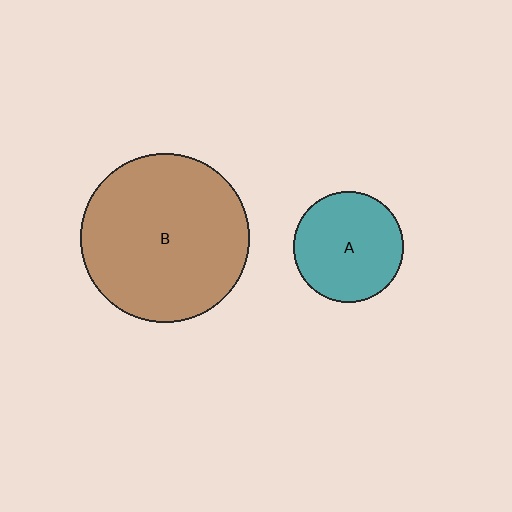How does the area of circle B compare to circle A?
Approximately 2.3 times.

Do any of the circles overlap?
No, none of the circles overlap.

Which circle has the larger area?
Circle B (brown).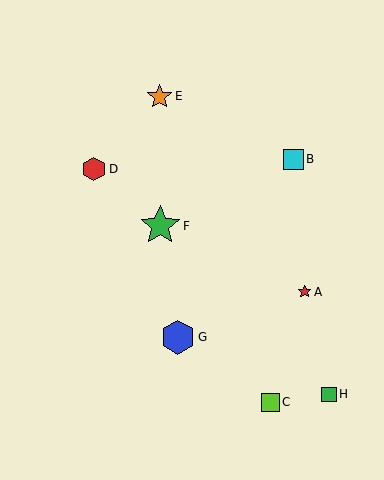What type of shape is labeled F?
Shape F is a green star.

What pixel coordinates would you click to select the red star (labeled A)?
Click at (305, 292) to select the red star A.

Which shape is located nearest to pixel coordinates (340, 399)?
The green square (labeled H) at (329, 394) is nearest to that location.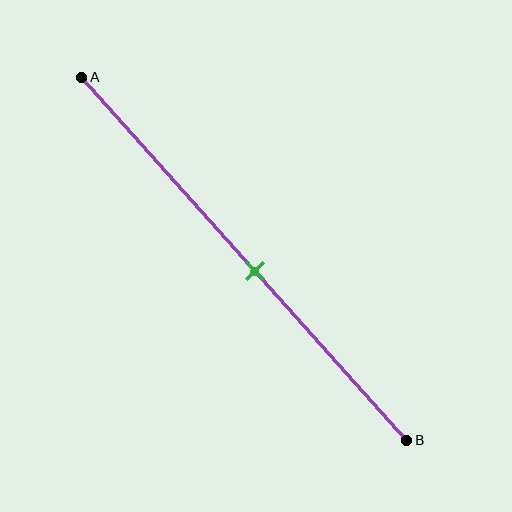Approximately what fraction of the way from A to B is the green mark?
The green mark is approximately 55% of the way from A to B.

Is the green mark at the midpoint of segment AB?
No, the mark is at about 55% from A, not at the 50% midpoint.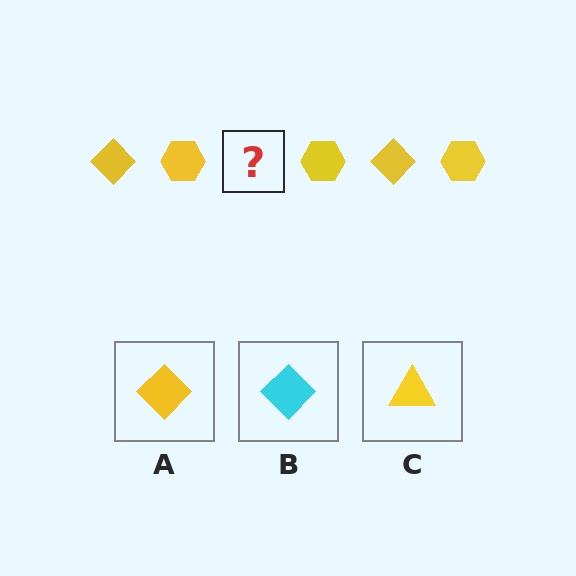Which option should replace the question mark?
Option A.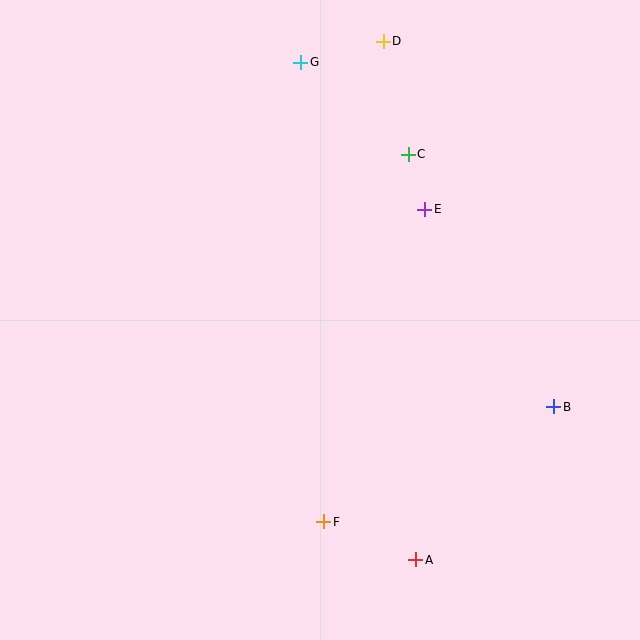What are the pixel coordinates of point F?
Point F is at (324, 522).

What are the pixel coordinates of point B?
Point B is at (554, 407).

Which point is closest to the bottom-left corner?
Point F is closest to the bottom-left corner.